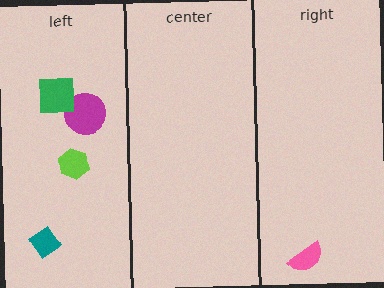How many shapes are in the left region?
4.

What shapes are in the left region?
The magenta circle, the lime hexagon, the green square, the teal diamond.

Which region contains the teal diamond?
The left region.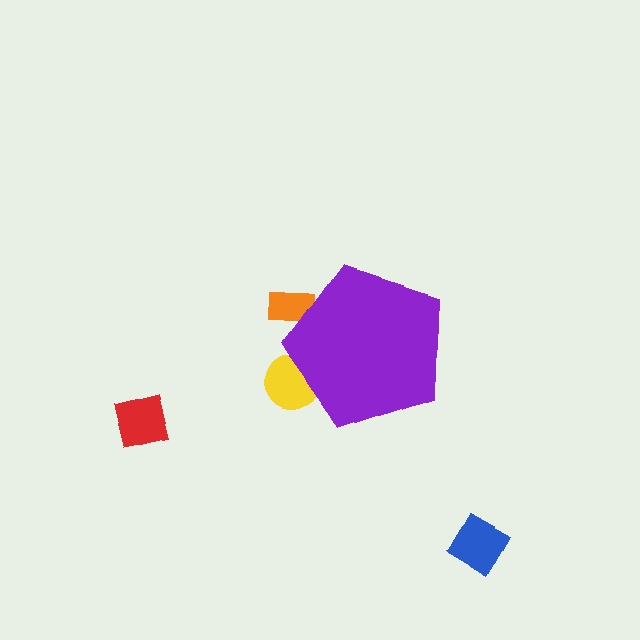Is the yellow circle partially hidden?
Yes, the yellow circle is partially hidden behind the purple pentagon.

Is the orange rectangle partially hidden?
Yes, the orange rectangle is partially hidden behind the purple pentagon.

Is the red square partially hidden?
No, the red square is fully visible.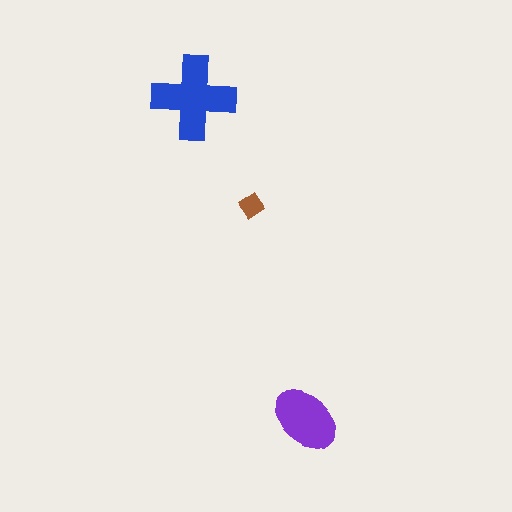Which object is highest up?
The blue cross is topmost.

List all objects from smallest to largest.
The brown diamond, the purple ellipse, the blue cross.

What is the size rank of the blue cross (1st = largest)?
1st.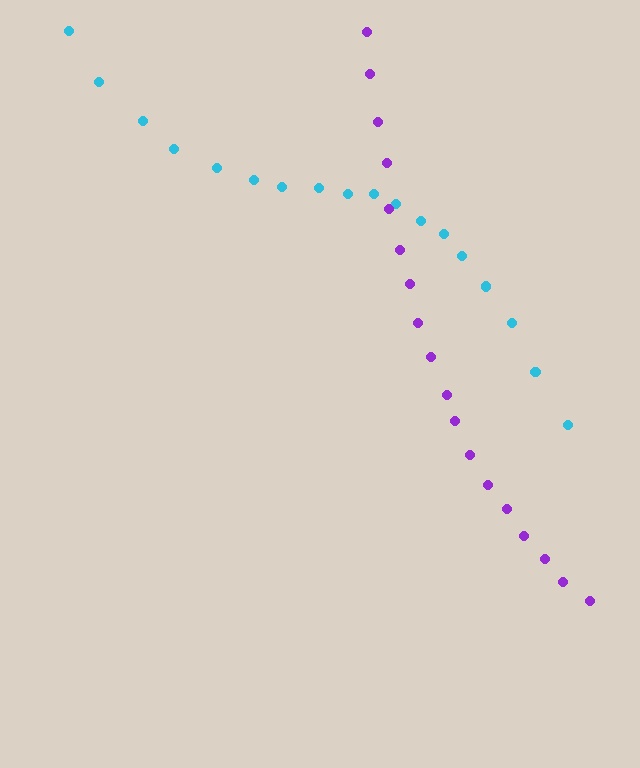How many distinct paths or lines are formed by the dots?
There are 2 distinct paths.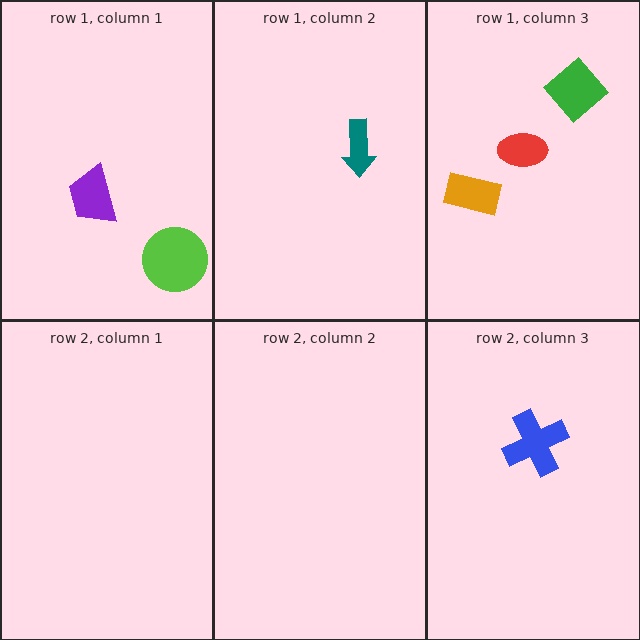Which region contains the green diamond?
The row 1, column 3 region.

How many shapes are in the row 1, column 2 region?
1.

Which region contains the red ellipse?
The row 1, column 3 region.